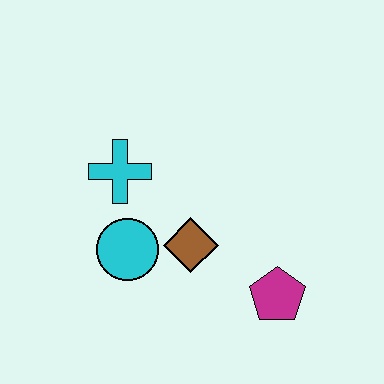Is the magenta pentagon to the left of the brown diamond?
No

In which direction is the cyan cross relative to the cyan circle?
The cyan cross is above the cyan circle.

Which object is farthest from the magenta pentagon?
The cyan cross is farthest from the magenta pentagon.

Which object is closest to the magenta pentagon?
The brown diamond is closest to the magenta pentagon.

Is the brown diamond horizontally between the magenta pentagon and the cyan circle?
Yes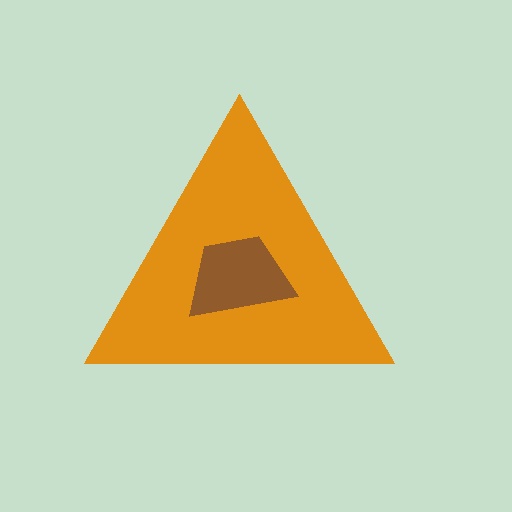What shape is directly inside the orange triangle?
The brown trapezoid.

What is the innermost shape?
The brown trapezoid.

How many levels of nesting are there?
2.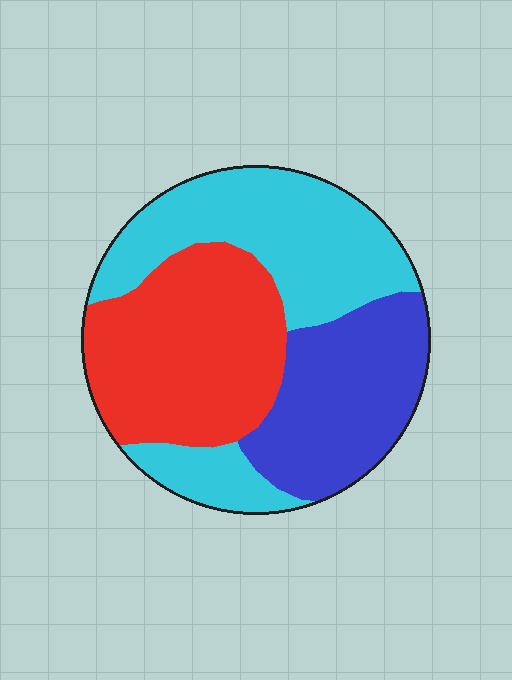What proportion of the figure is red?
Red takes up between a quarter and a half of the figure.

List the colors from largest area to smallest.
From largest to smallest: cyan, red, blue.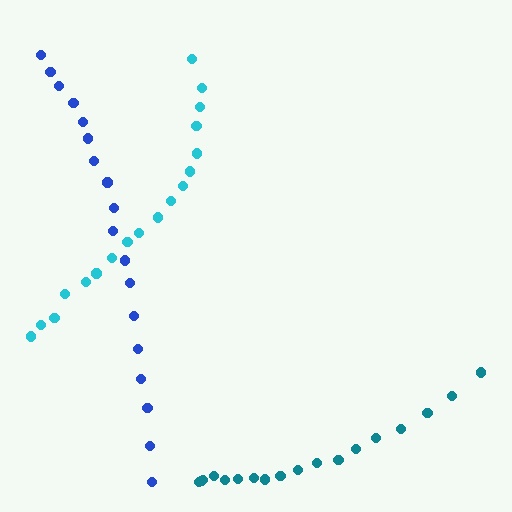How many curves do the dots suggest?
There are 3 distinct paths.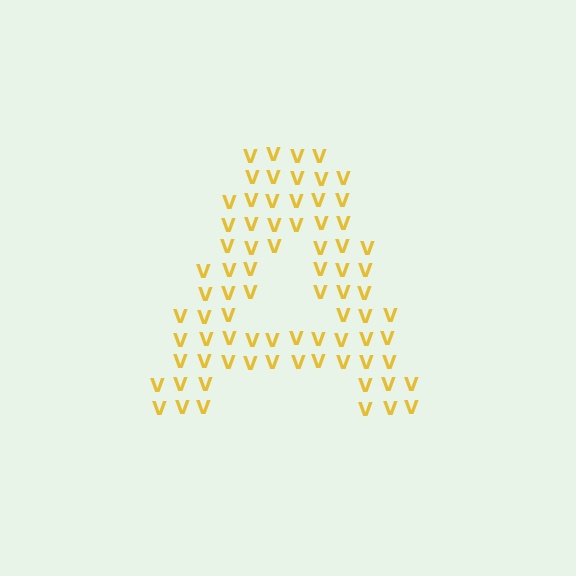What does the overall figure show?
The overall figure shows the letter A.